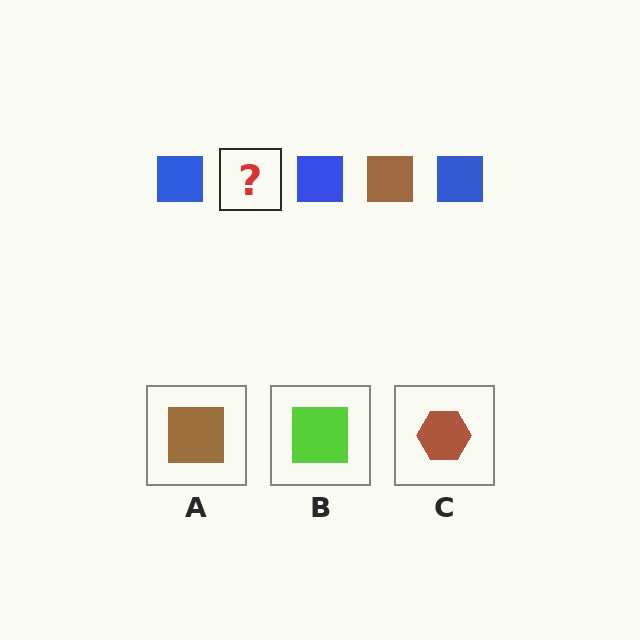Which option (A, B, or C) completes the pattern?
A.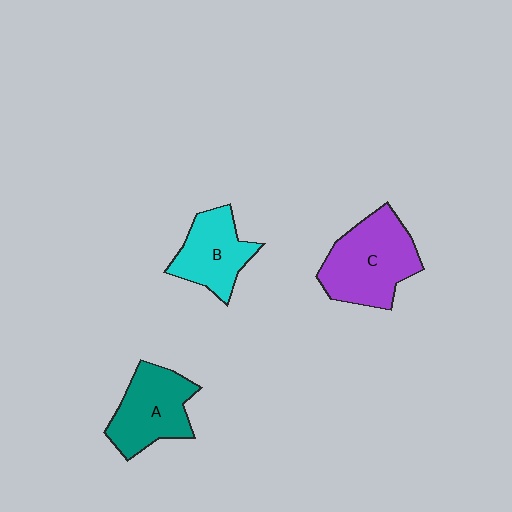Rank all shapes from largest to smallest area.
From largest to smallest: C (purple), A (teal), B (cyan).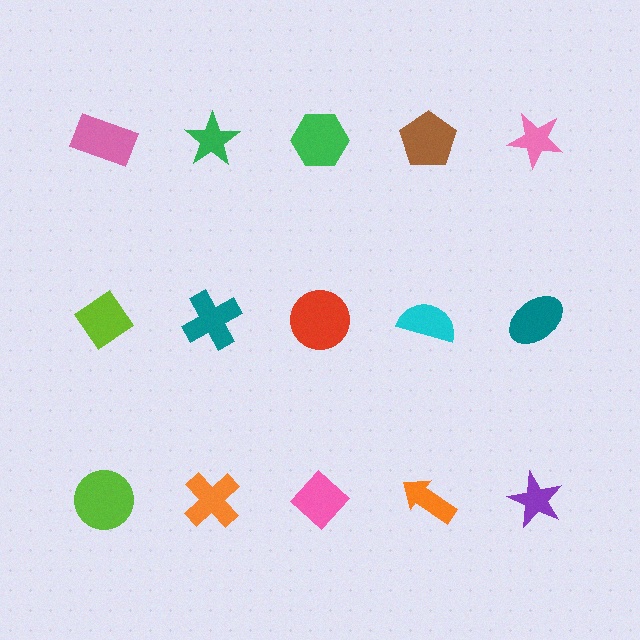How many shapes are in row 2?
5 shapes.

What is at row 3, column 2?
An orange cross.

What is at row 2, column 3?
A red circle.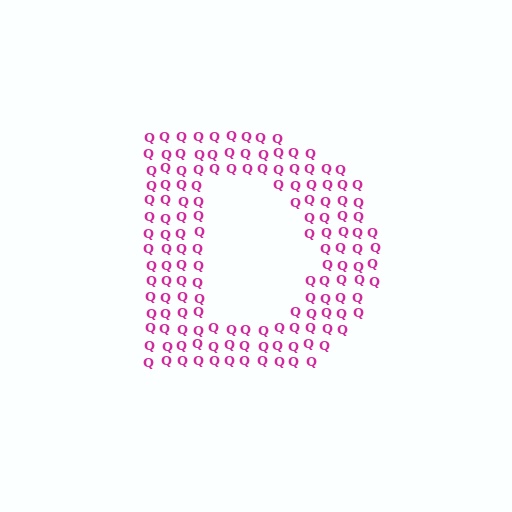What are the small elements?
The small elements are letter Q's.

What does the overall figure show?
The overall figure shows the letter D.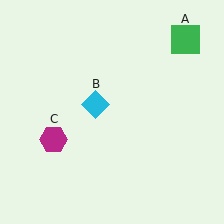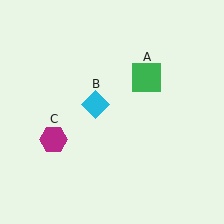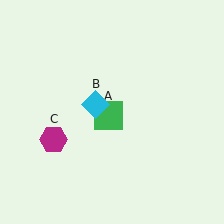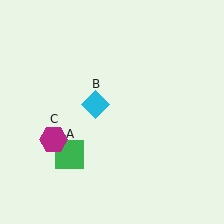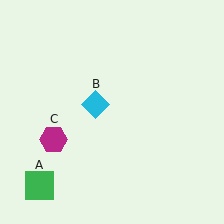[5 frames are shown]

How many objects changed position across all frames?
1 object changed position: green square (object A).